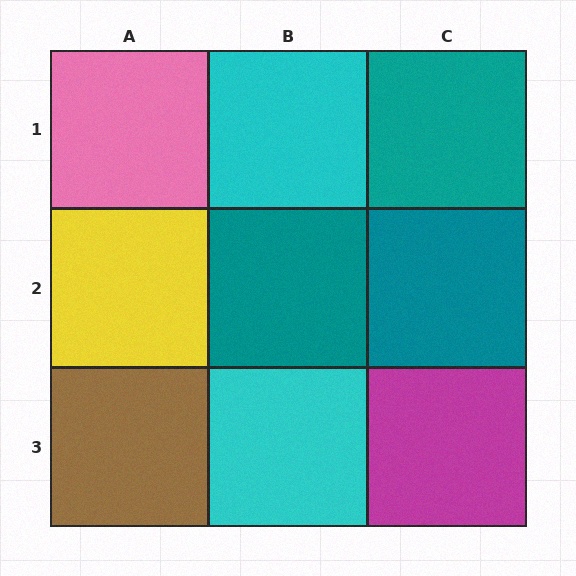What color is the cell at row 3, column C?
Magenta.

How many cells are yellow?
1 cell is yellow.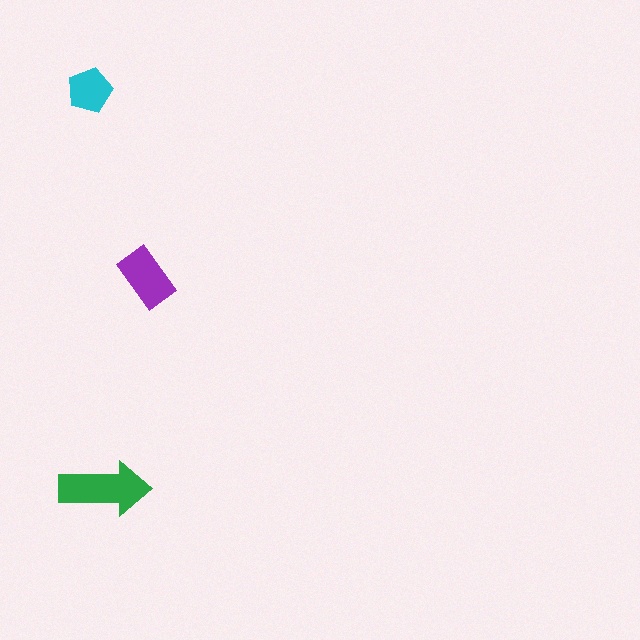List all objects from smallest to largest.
The cyan pentagon, the purple rectangle, the green arrow.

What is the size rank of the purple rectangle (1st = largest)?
2nd.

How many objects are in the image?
There are 3 objects in the image.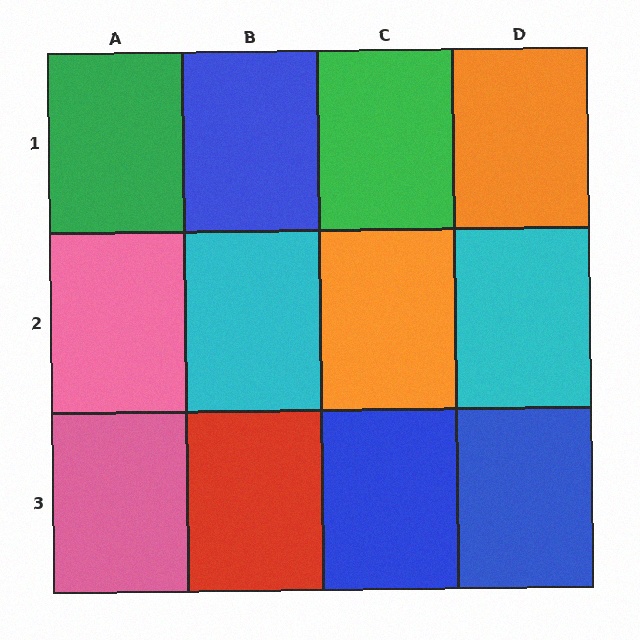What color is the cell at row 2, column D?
Cyan.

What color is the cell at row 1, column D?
Orange.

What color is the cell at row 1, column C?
Green.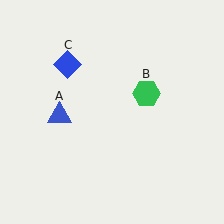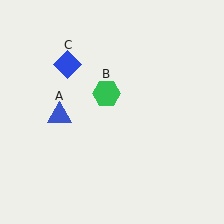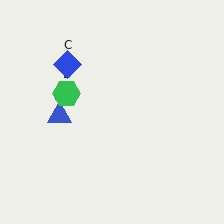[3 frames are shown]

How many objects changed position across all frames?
1 object changed position: green hexagon (object B).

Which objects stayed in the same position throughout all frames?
Blue triangle (object A) and blue diamond (object C) remained stationary.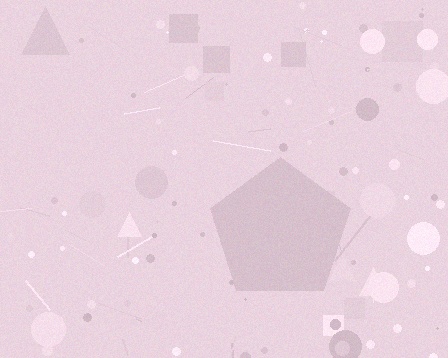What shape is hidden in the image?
A pentagon is hidden in the image.